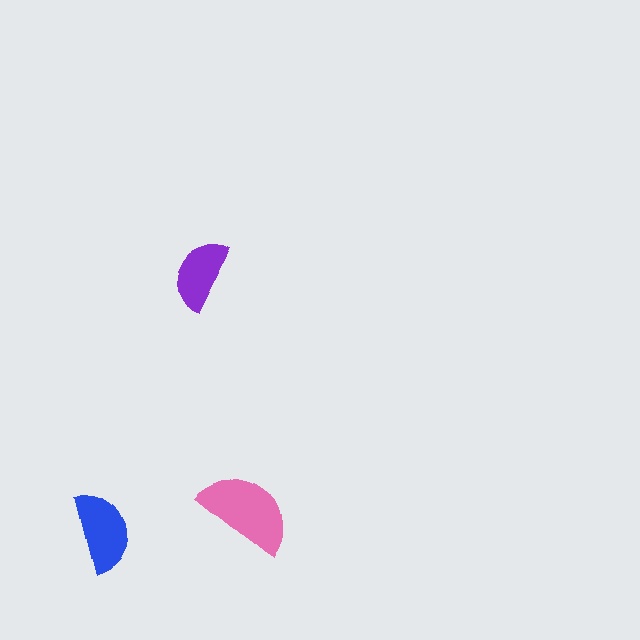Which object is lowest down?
The blue semicircle is bottommost.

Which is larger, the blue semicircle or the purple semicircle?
The blue one.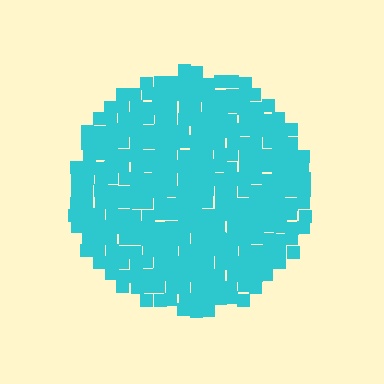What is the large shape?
The large shape is a circle.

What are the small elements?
The small elements are squares.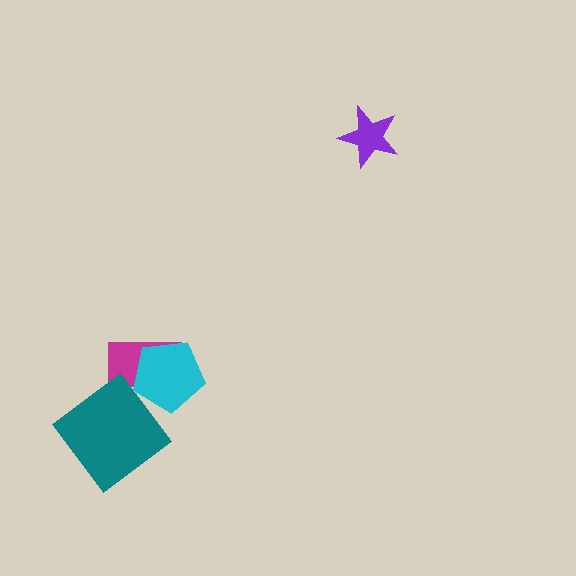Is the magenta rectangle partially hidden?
Yes, it is partially covered by another shape.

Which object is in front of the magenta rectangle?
The cyan pentagon is in front of the magenta rectangle.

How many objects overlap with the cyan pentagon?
1 object overlaps with the cyan pentagon.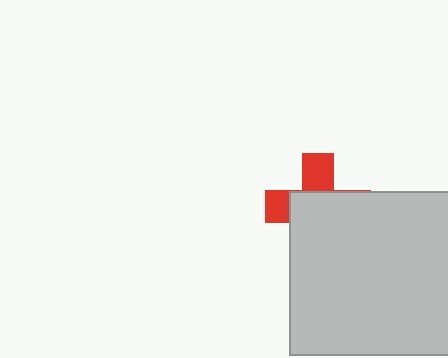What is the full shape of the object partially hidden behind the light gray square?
The partially hidden object is a red cross.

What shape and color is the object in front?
The object in front is a light gray square.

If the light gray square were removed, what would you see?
You would see the complete red cross.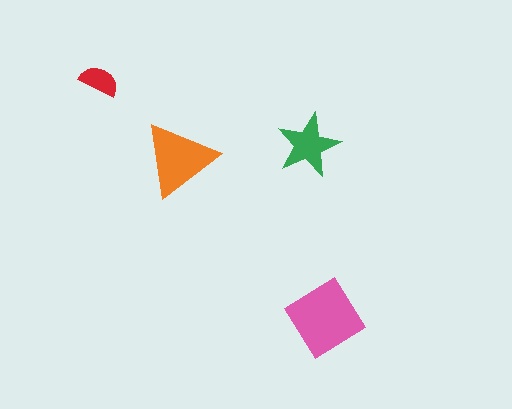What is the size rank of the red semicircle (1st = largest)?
4th.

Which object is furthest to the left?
The red semicircle is leftmost.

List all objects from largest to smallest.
The pink diamond, the orange triangle, the green star, the red semicircle.